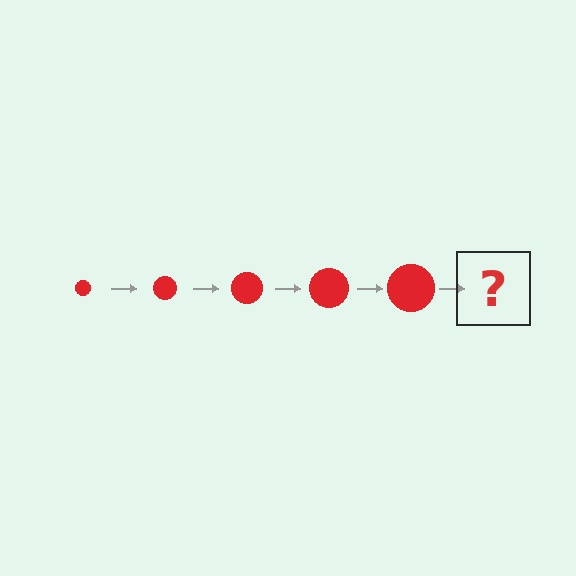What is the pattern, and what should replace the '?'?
The pattern is that the circle gets progressively larger each step. The '?' should be a red circle, larger than the previous one.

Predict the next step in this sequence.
The next step is a red circle, larger than the previous one.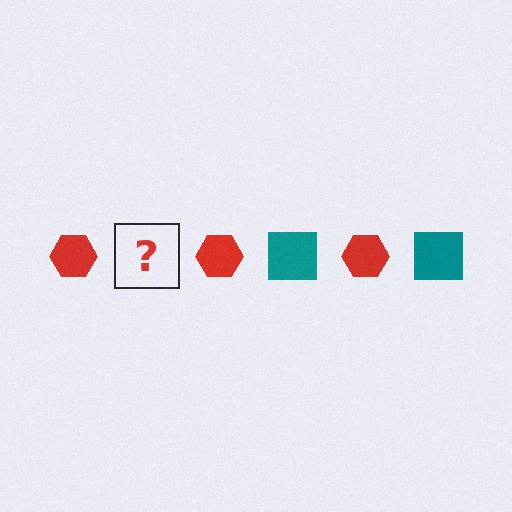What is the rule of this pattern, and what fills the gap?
The rule is that the pattern alternates between red hexagon and teal square. The gap should be filled with a teal square.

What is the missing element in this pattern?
The missing element is a teal square.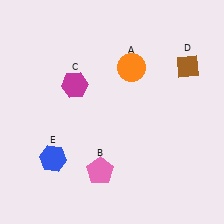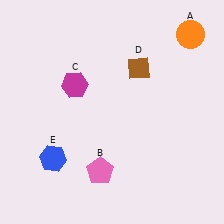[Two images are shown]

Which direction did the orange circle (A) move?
The orange circle (A) moved right.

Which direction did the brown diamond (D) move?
The brown diamond (D) moved left.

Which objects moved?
The objects that moved are: the orange circle (A), the brown diamond (D).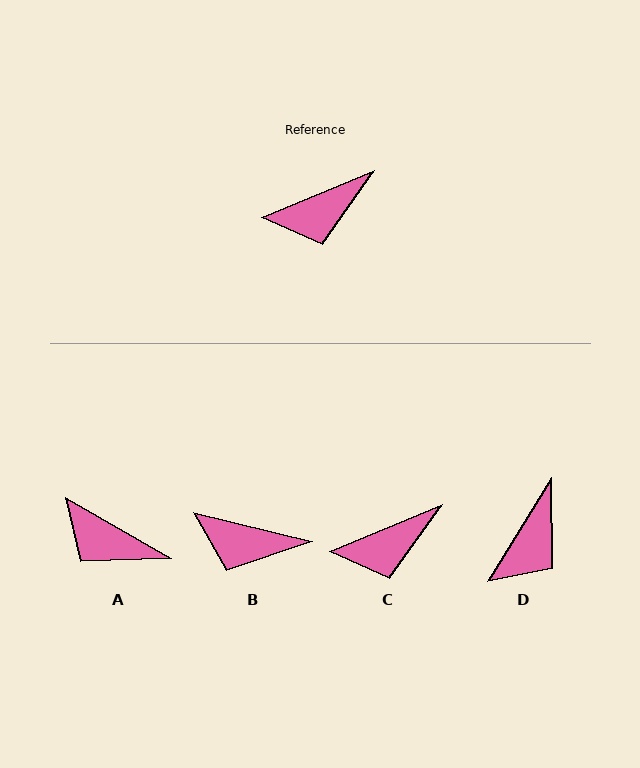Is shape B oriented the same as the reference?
No, it is off by about 36 degrees.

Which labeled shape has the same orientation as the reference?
C.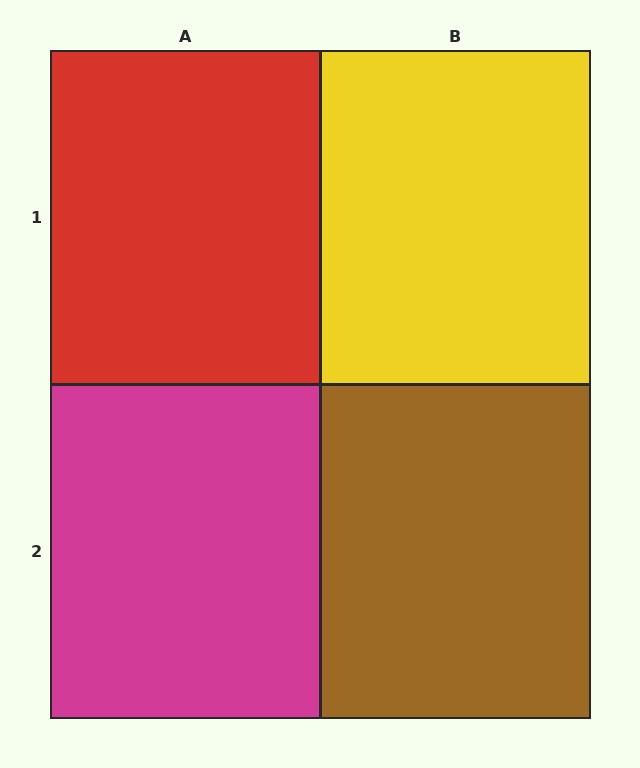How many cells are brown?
1 cell is brown.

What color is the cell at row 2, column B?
Brown.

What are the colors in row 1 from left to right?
Red, yellow.